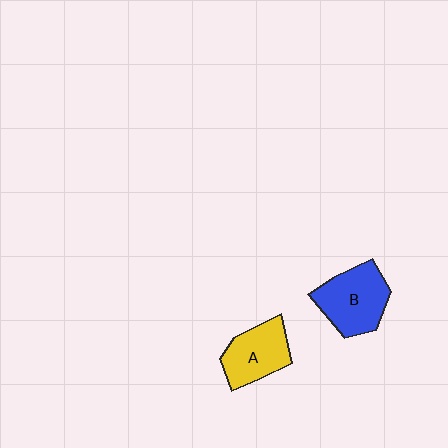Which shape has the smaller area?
Shape A (yellow).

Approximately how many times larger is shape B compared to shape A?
Approximately 1.2 times.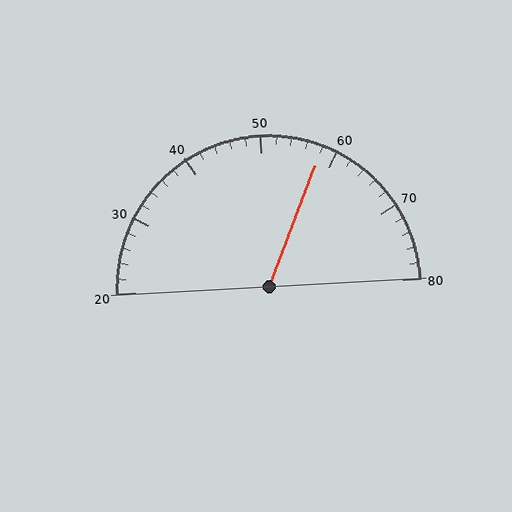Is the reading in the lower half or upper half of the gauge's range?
The reading is in the upper half of the range (20 to 80).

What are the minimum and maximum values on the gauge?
The gauge ranges from 20 to 80.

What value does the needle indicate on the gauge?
The needle indicates approximately 58.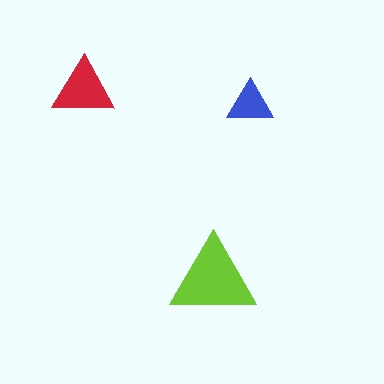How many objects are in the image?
There are 3 objects in the image.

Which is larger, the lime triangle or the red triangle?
The lime one.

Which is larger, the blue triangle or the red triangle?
The red one.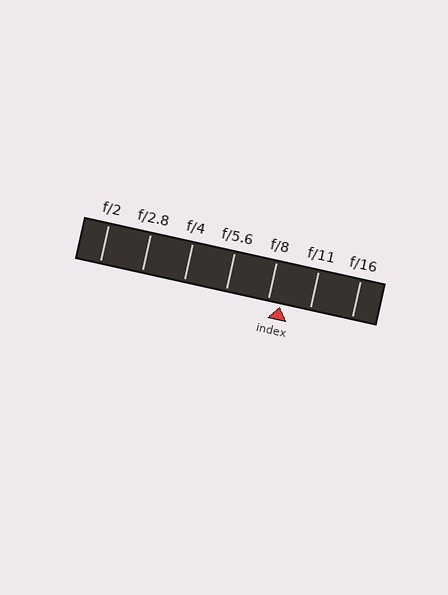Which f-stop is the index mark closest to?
The index mark is closest to f/8.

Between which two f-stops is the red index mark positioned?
The index mark is between f/8 and f/11.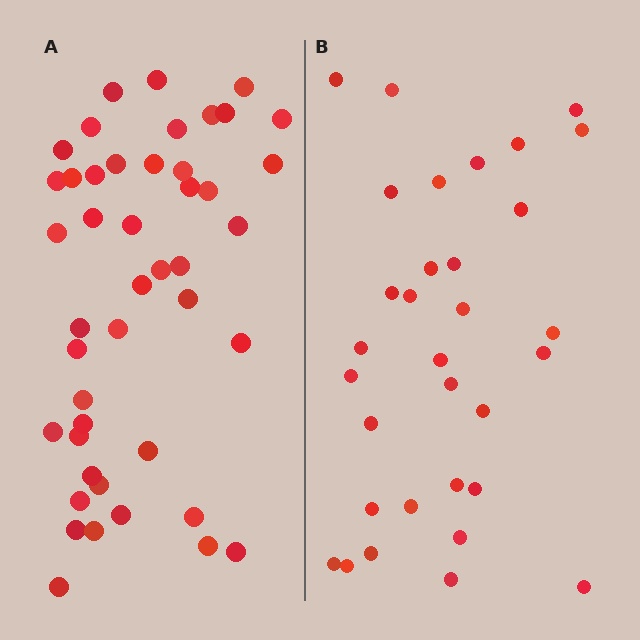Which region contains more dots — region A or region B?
Region A (the left region) has more dots.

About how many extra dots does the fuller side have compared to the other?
Region A has approximately 15 more dots than region B.